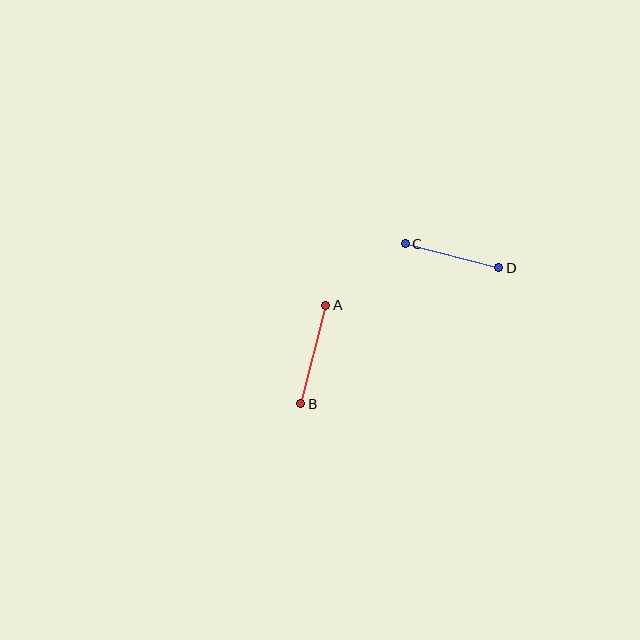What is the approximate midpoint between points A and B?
The midpoint is at approximately (313, 355) pixels.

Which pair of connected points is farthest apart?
Points A and B are farthest apart.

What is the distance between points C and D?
The distance is approximately 97 pixels.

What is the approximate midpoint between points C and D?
The midpoint is at approximately (452, 256) pixels.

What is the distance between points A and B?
The distance is approximately 102 pixels.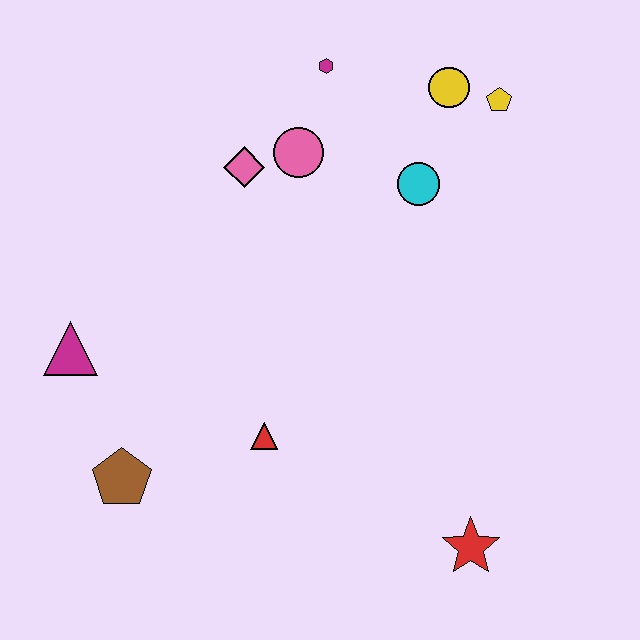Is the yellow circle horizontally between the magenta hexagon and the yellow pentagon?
Yes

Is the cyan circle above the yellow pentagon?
No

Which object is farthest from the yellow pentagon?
The brown pentagon is farthest from the yellow pentagon.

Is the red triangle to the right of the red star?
No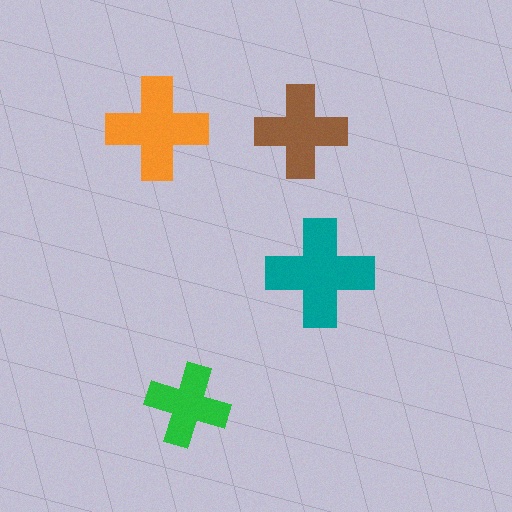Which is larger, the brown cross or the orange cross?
The orange one.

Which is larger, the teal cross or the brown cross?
The teal one.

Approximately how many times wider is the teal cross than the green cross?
About 1.5 times wider.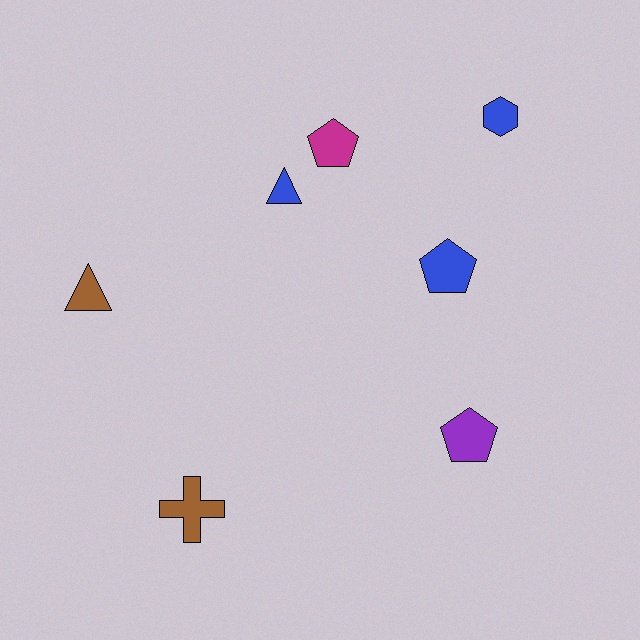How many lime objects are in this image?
There are no lime objects.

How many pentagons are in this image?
There are 3 pentagons.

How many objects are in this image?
There are 7 objects.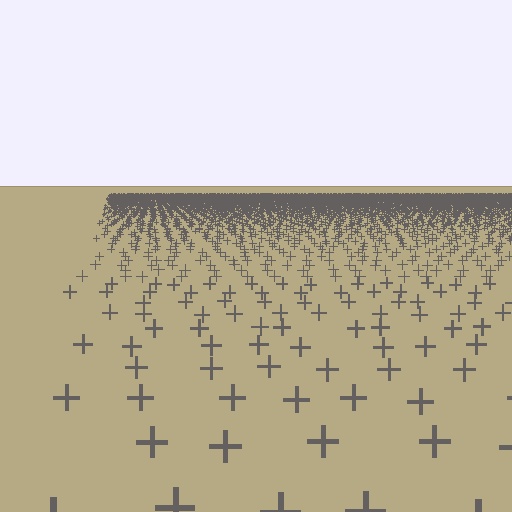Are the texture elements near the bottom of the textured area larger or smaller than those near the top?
Larger. Near the bottom, elements are closer to the viewer and appear at a bigger on-screen size.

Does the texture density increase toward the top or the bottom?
Density increases toward the top.